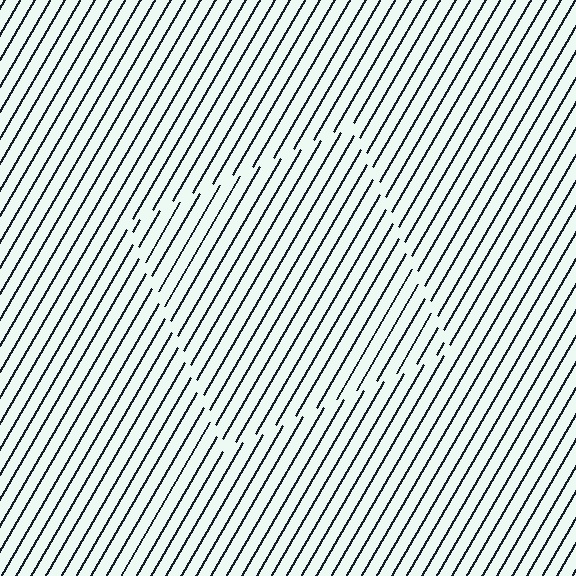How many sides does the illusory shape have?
4 sides — the line-ends trace a square.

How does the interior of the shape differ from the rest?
The interior of the shape contains the same grating, shifted by half a period — the contour is defined by the phase discontinuity where line-ends from the inner and outer gratings abut.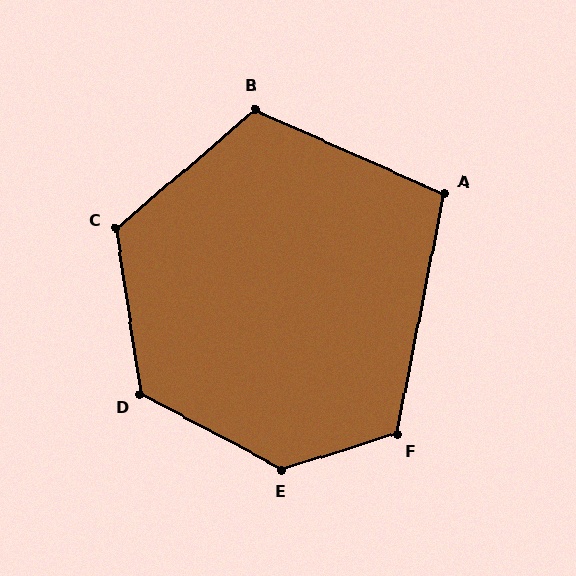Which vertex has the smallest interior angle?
A, at approximately 103 degrees.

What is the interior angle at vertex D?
Approximately 126 degrees (obtuse).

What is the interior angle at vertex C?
Approximately 122 degrees (obtuse).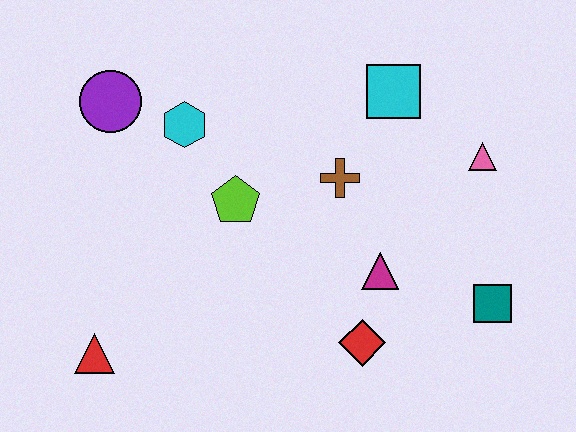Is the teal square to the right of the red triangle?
Yes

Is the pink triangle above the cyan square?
No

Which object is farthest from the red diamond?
The purple circle is farthest from the red diamond.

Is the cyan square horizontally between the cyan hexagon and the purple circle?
No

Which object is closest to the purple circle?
The cyan hexagon is closest to the purple circle.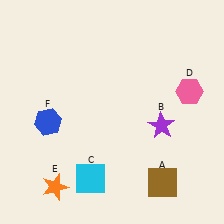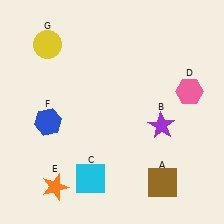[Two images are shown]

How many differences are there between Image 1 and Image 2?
There is 1 difference between the two images.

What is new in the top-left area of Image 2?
A yellow circle (G) was added in the top-left area of Image 2.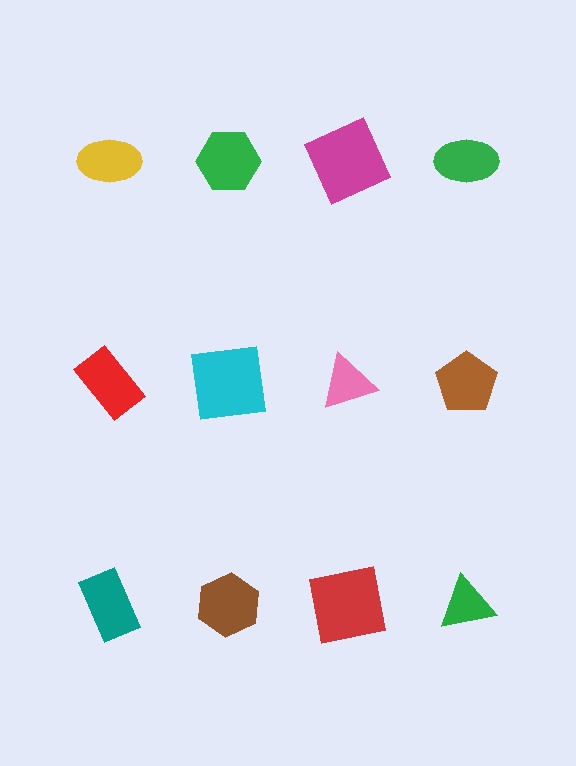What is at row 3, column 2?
A brown hexagon.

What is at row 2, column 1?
A red rectangle.